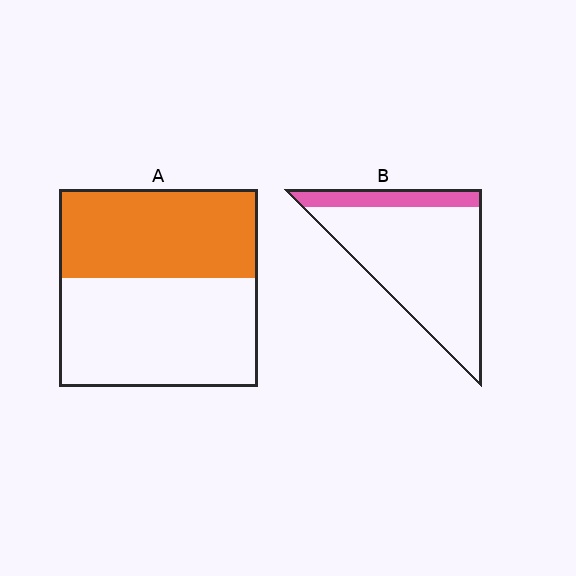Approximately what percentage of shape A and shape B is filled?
A is approximately 45% and B is approximately 15%.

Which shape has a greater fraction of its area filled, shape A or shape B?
Shape A.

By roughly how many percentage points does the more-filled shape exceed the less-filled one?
By roughly 30 percentage points (A over B).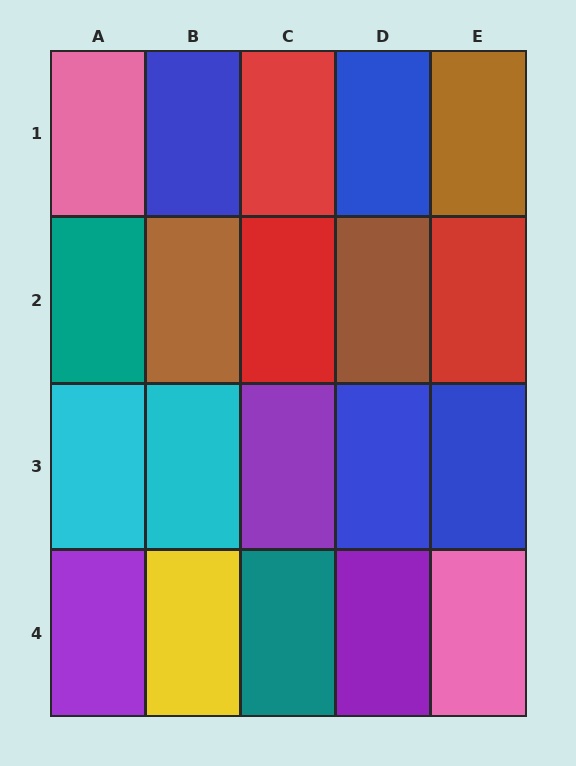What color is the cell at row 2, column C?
Red.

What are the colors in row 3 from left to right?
Cyan, cyan, purple, blue, blue.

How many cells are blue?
4 cells are blue.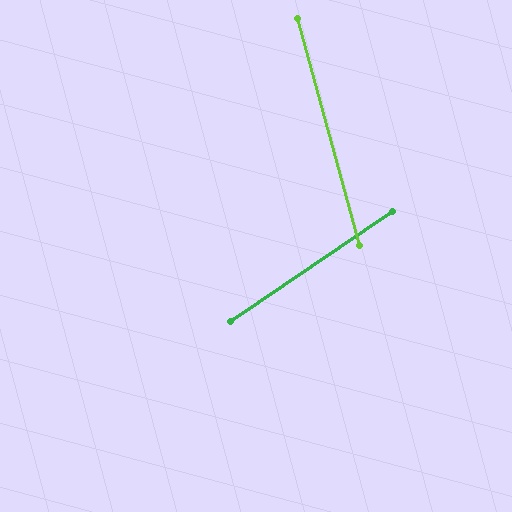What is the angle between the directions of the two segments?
Approximately 71 degrees.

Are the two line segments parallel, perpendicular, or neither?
Neither parallel nor perpendicular — they differ by about 71°.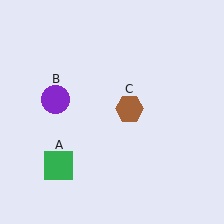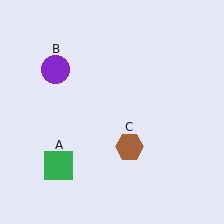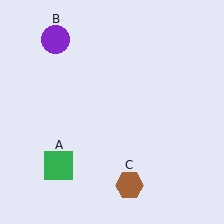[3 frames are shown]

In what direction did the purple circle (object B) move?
The purple circle (object B) moved up.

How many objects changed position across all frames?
2 objects changed position: purple circle (object B), brown hexagon (object C).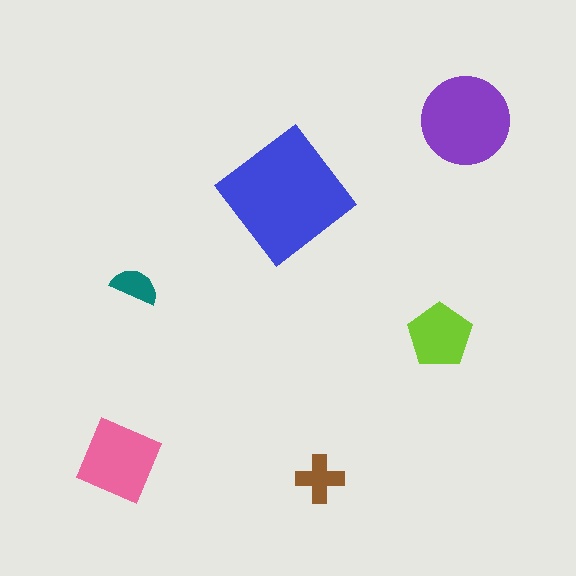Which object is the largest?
The blue diamond.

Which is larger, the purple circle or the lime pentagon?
The purple circle.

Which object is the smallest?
The teal semicircle.